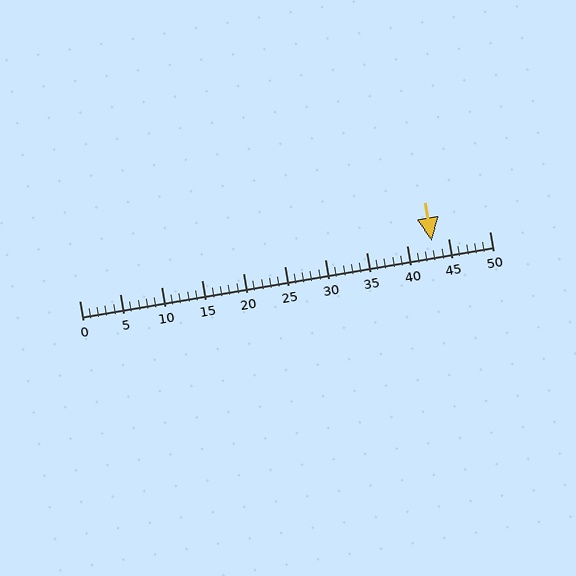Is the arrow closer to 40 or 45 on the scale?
The arrow is closer to 45.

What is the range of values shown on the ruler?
The ruler shows values from 0 to 50.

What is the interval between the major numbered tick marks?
The major tick marks are spaced 5 units apart.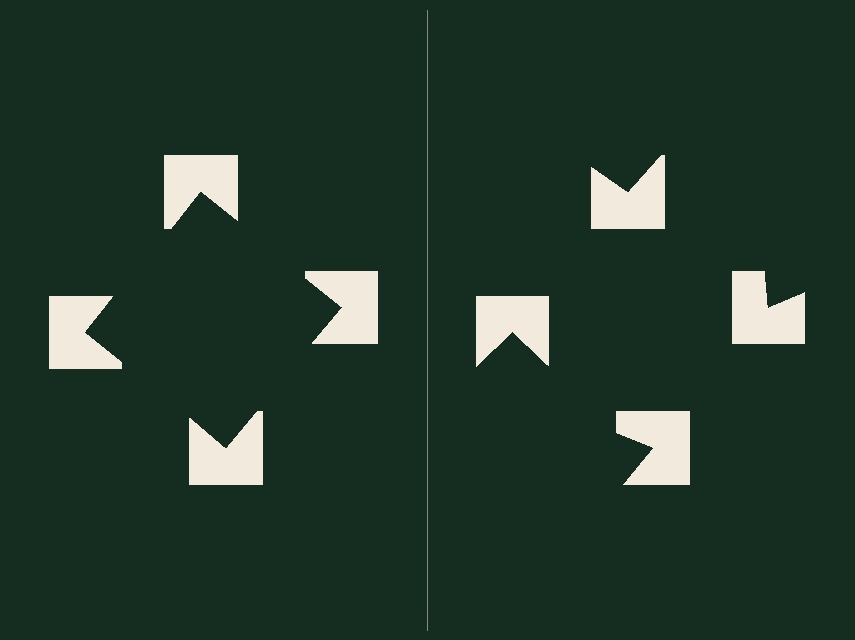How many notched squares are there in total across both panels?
8 — 4 on each side.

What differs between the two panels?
The notched squares are positioned identically on both sides; only the wedge orientations differ. On the left they align to a square; on the right they are misaligned.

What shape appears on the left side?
An illusory square.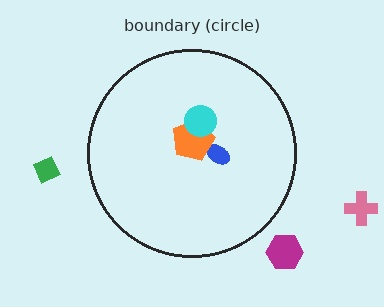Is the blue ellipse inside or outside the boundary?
Inside.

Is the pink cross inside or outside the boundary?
Outside.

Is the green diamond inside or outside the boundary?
Outside.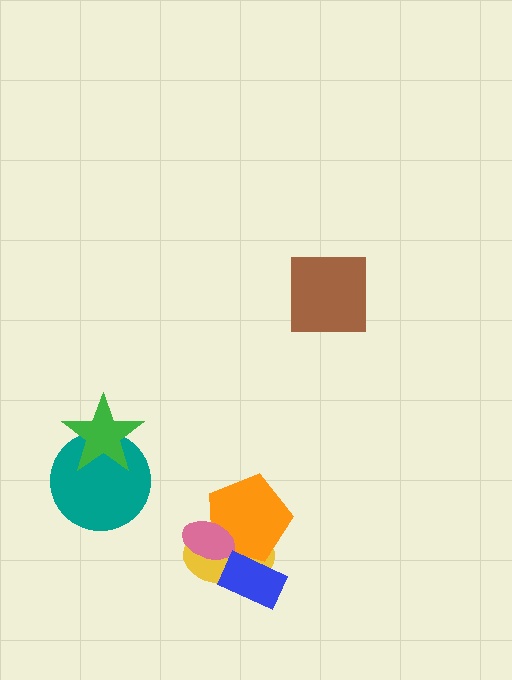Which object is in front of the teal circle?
The green star is in front of the teal circle.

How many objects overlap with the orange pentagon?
3 objects overlap with the orange pentagon.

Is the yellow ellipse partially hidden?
Yes, it is partially covered by another shape.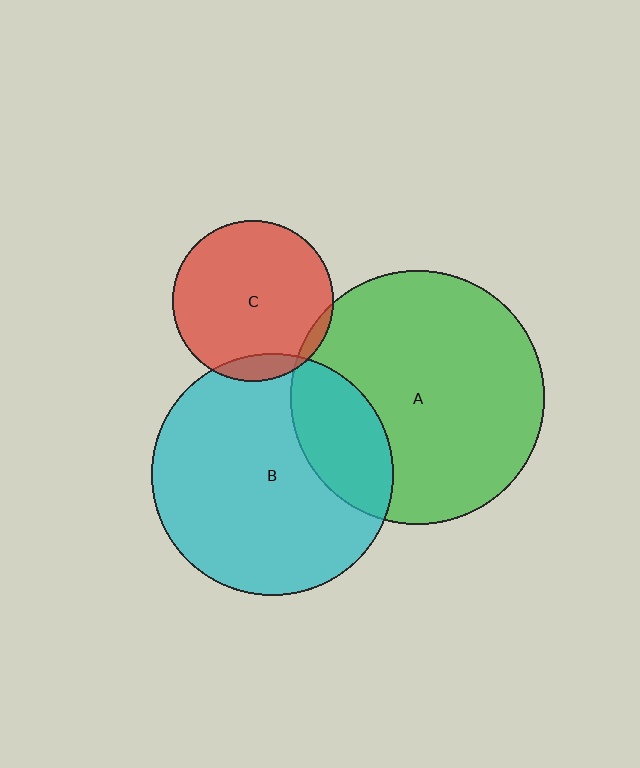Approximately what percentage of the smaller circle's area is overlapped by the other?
Approximately 10%.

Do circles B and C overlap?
Yes.